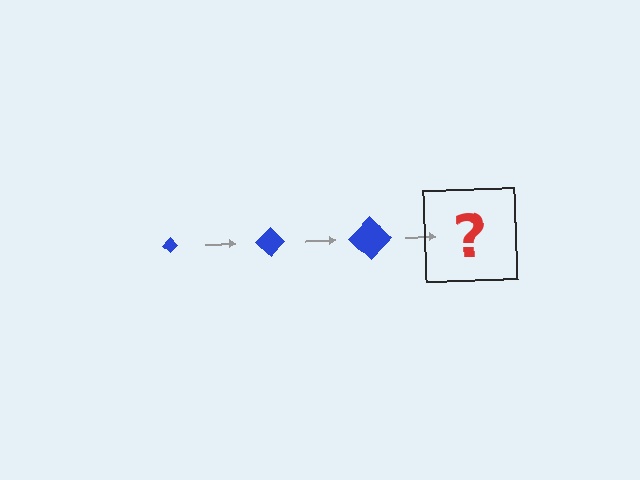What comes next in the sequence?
The next element should be a blue diamond, larger than the previous one.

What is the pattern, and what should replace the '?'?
The pattern is that the diamond gets progressively larger each step. The '?' should be a blue diamond, larger than the previous one.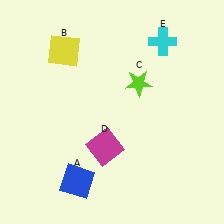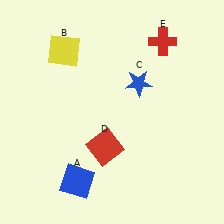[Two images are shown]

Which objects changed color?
C changed from lime to blue. D changed from magenta to red. E changed from cyan to red.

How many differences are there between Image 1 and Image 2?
There are 3 differences between the two images.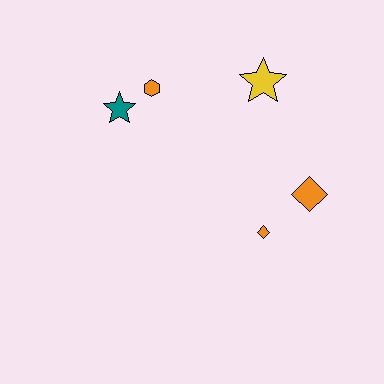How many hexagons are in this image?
There is 1 hexagon.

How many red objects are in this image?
There are no red objects.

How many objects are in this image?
There are 5 objects.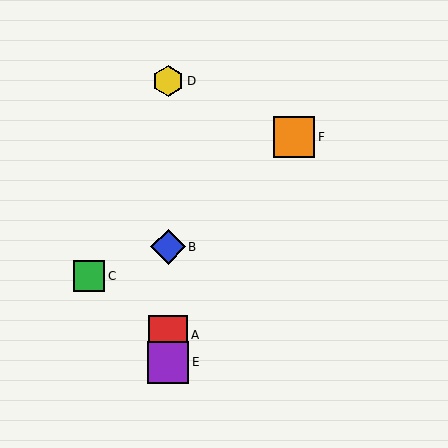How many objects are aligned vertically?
4 objects (A, B, D, E) are aligned vertically.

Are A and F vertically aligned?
No, A is at x≈168 and F is at x≈294.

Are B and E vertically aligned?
Yes, both are at x≈168.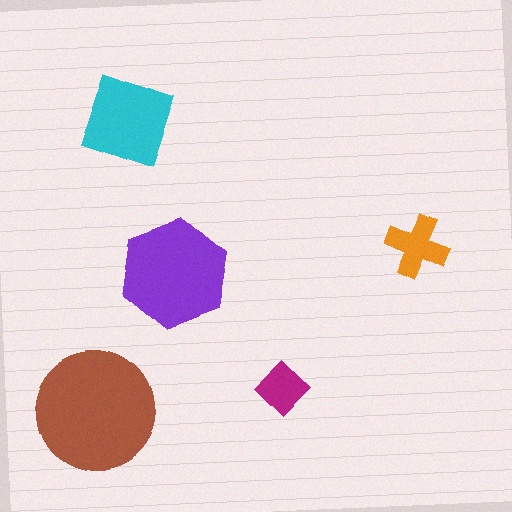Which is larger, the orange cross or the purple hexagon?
The purple hexagon.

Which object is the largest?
The brown circle.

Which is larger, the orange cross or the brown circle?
The brown circle.